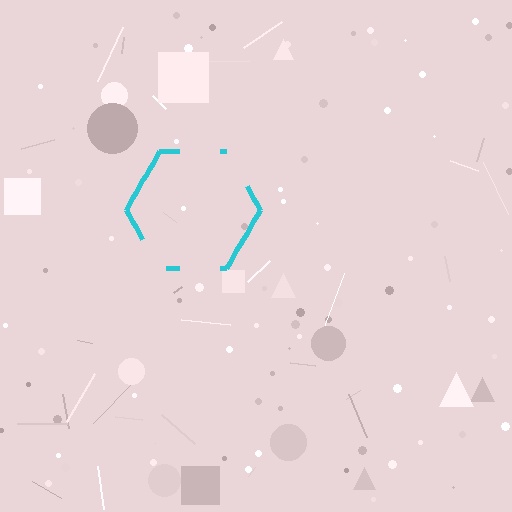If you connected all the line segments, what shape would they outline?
They would outline a hexagon.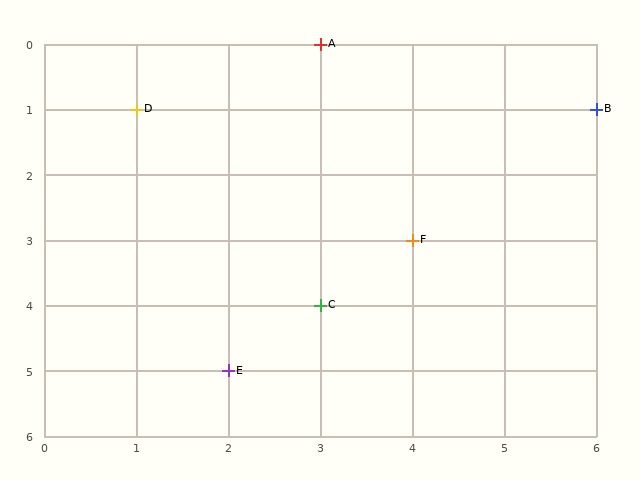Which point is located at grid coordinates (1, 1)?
Point D is at (1, 1).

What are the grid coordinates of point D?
Point D is at grid coordinates (1, 1).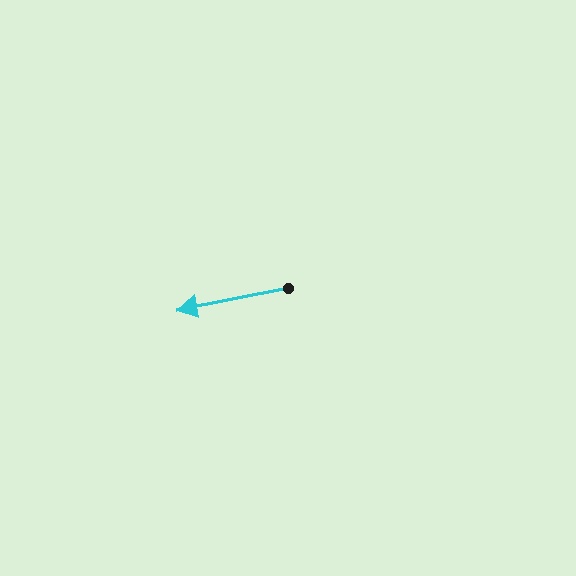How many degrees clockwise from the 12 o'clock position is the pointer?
Approximately 259 degrees.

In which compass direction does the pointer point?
West.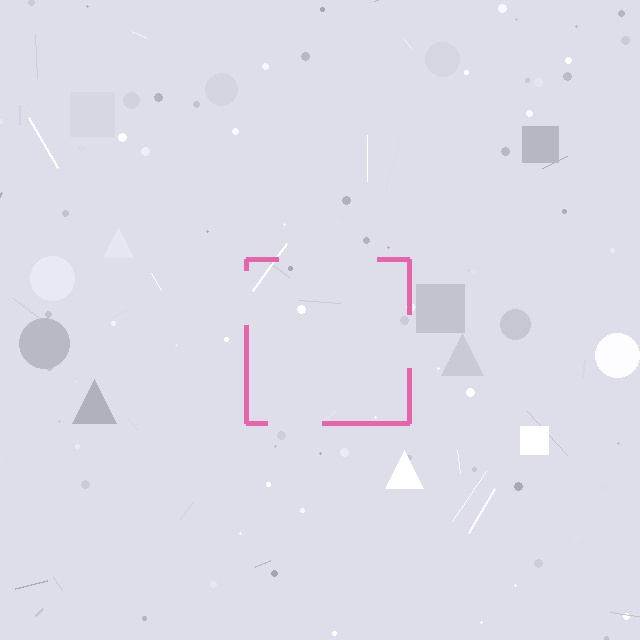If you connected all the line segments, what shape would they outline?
They would outline a square.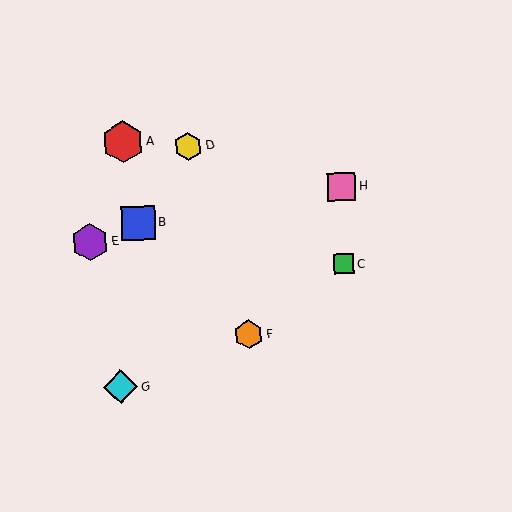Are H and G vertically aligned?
No, H is at x≈342 and G is at x≈121.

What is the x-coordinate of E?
Object E is at x≈90.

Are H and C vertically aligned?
Yes, both are at x≈342.